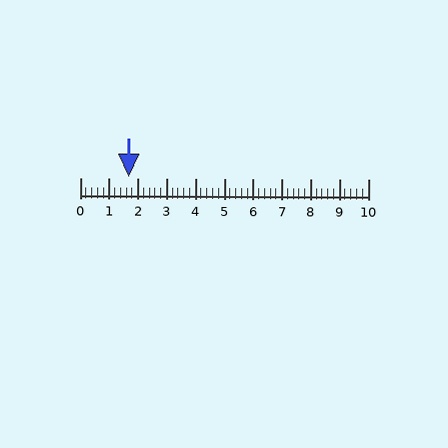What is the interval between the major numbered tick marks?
The major tick marks are spaced 1 units apart.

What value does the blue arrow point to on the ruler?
The blue arrow points to approximately 1.7.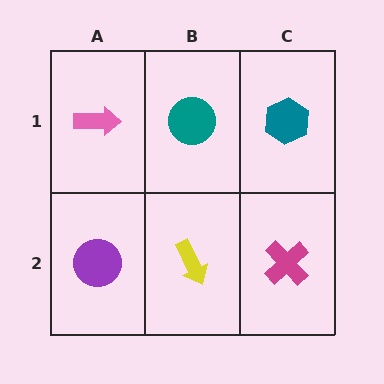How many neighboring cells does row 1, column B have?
3.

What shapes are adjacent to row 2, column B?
A teal circle (row 1, column B), a purple circle (row 2, column A), a magenta cross (row 2, column C).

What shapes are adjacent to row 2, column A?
A pink arrow (row 1, column A), a yellow arrow (row 2, column B).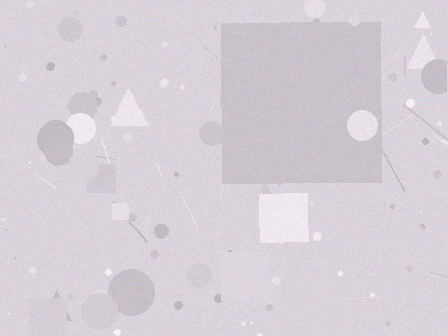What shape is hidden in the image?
A square is hidden in the image.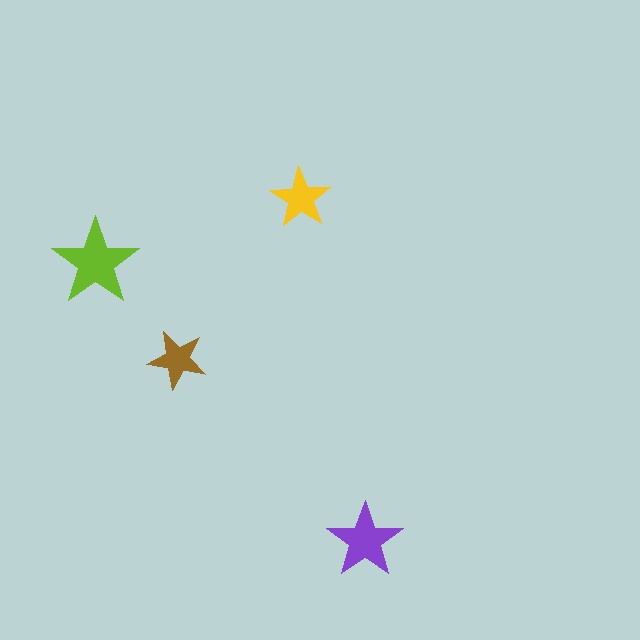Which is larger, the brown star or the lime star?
The lime one.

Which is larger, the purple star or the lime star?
The lime one.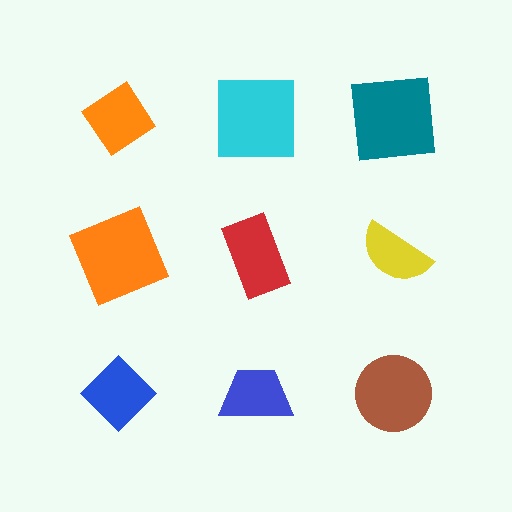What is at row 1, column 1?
An orange diamond.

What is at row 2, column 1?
An orange square.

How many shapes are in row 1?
3 shapes.